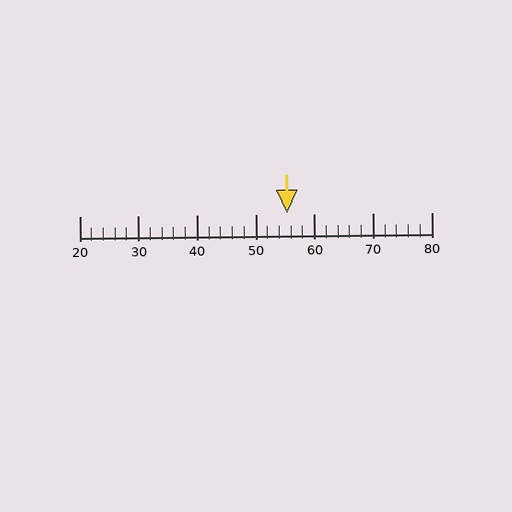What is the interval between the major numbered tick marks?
The major tick marks are spaced 10 units apart.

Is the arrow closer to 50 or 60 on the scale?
The arrow is closer to 60.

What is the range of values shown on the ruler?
The ruler shows values from 20 to 80.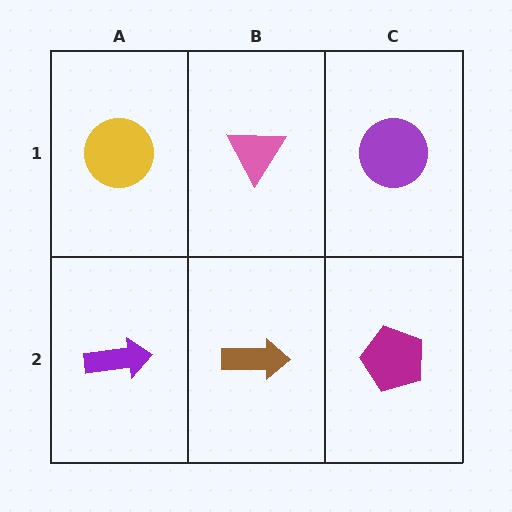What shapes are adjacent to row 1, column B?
A brown arrow (row 2, column B), a yellow circle (row 1, column A), a purple circle (row 1, column C).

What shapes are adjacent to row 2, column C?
A purple circle (row 1, column C), a brown arrow (row 2, column B).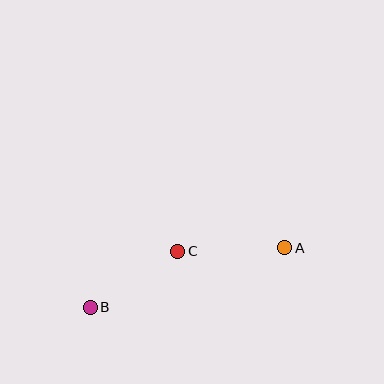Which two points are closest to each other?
Points B and C are closest to each other.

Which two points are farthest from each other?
Points A and B are farthest from each other.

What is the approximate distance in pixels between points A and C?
The distance between A and C is approximately 107 pixels.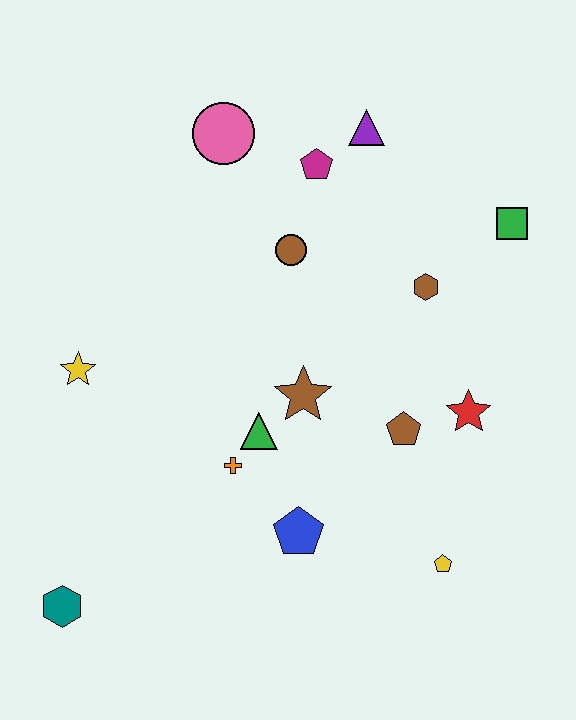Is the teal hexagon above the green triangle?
No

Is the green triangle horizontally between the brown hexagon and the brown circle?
No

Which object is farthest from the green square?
The teal hexagon is farthest from the green square.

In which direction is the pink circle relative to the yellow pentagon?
The pink circle is above the yellow pentagon.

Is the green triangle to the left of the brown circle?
Yes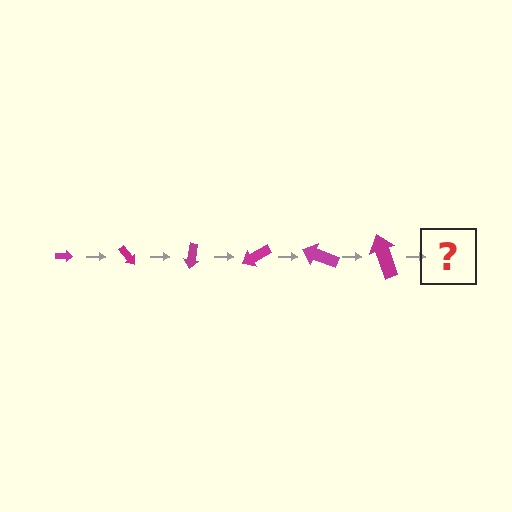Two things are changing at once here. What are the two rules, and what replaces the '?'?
The two rules are that the arrow grows larger each step and it rotates 50 degrees each step. The '?' should be an arrow, larger than the previous one and rotated 300 degrees from the start.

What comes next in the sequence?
The next element should be an arrow, larger than the previous one and rotated 300 degrees from the start.